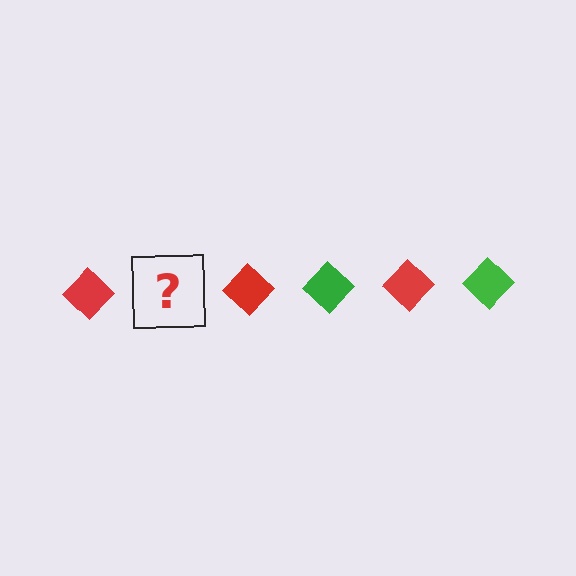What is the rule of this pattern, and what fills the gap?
The rule is that the pattern cycles through red, green diamonds. The gap should be filled with a green diamond.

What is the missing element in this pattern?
The missing element is a green diamond.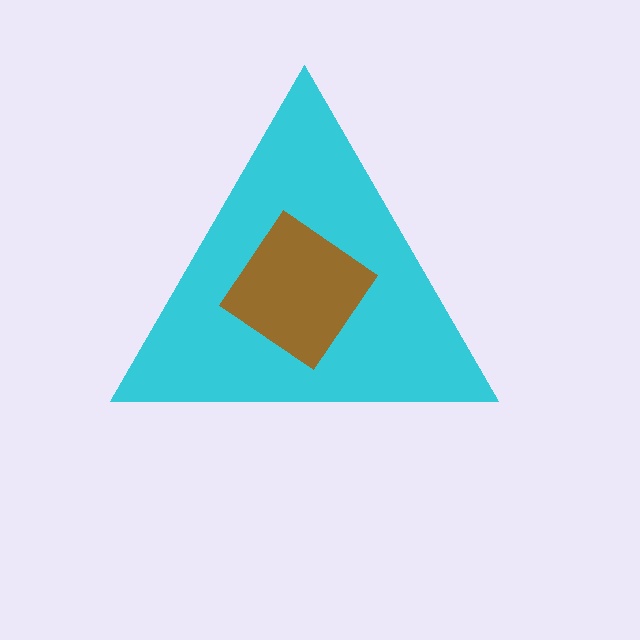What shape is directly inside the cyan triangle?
The brown diamond.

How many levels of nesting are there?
2.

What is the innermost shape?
The brown diamond.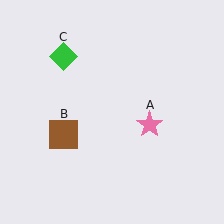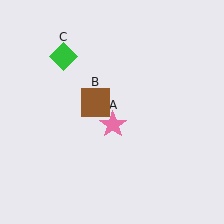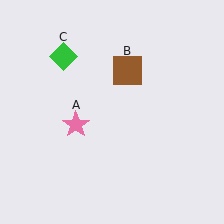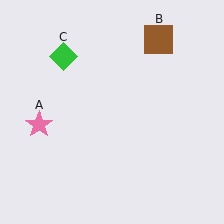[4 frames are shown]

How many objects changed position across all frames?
2 objects changed position: pink star (object A), brown square (object B).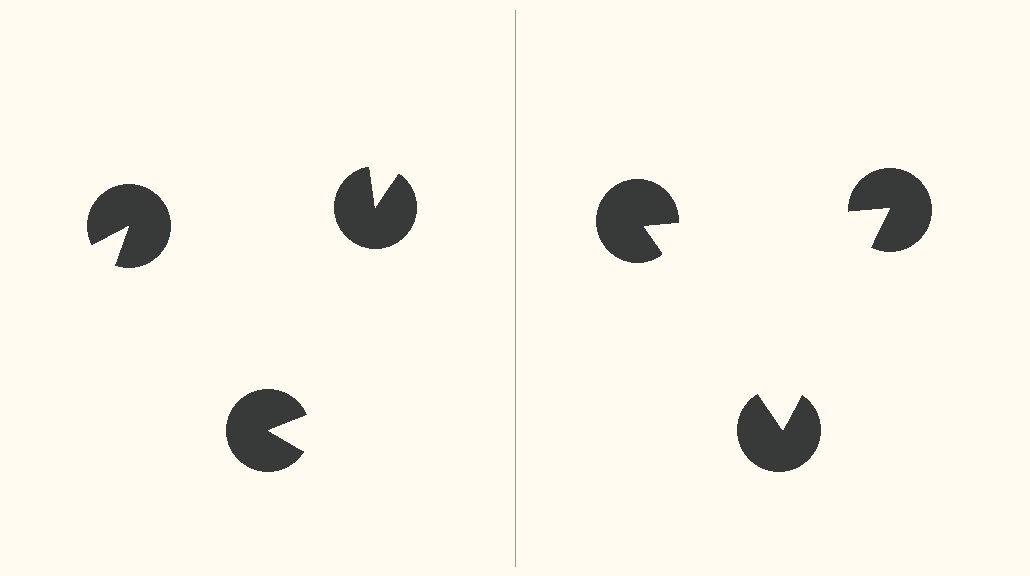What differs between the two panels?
The pac-man discs are positioned identically on both sides; only the wedge orientations differ. On the right they align to a triangle; on the left they are misaligned.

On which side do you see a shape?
An illusory triangle appears on the right side. On the left side the wedge cuts are rotated, so no coherent shape forms.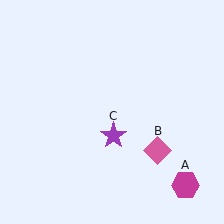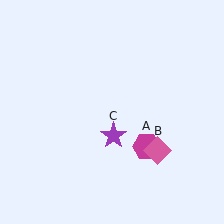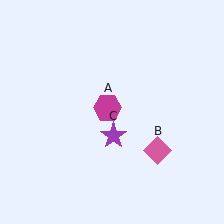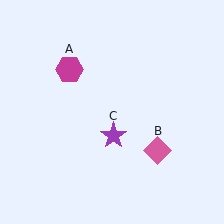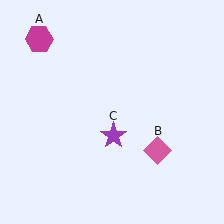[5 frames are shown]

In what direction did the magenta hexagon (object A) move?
The magenta hexagon (object A) moved up and to the left.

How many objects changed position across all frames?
1 object changed position: magenta hexagon (object A).